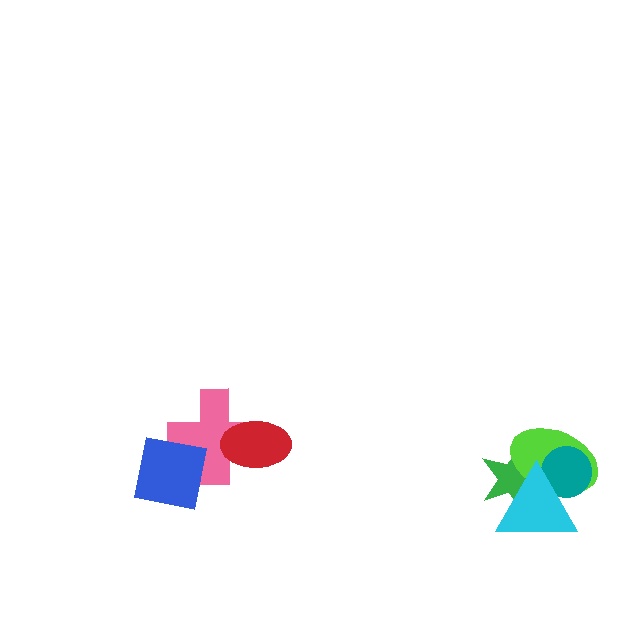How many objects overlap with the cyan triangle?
3 objects overlap with the cyan triangle.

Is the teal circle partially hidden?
Yes, it is partially covered by another shape.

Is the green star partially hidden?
Yes, it is partially covered by another shape.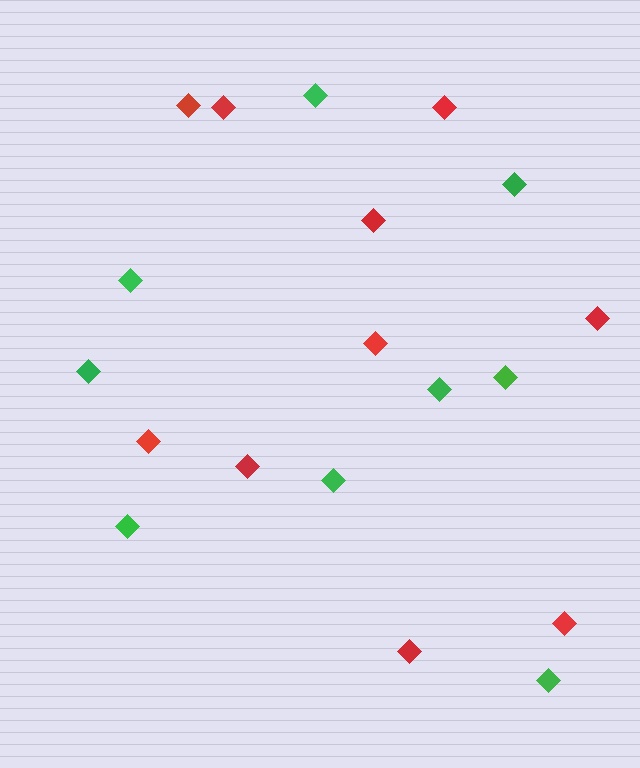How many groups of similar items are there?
There are 2 groups: one group of green diamonds (9) and one group of red diamonds (10).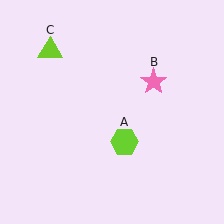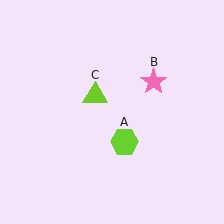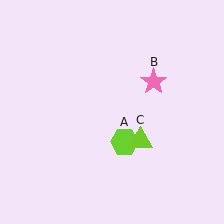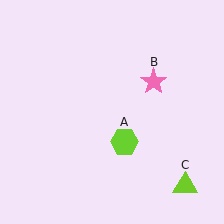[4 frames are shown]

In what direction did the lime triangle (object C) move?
The lime triangle (object C) moved down and to the right.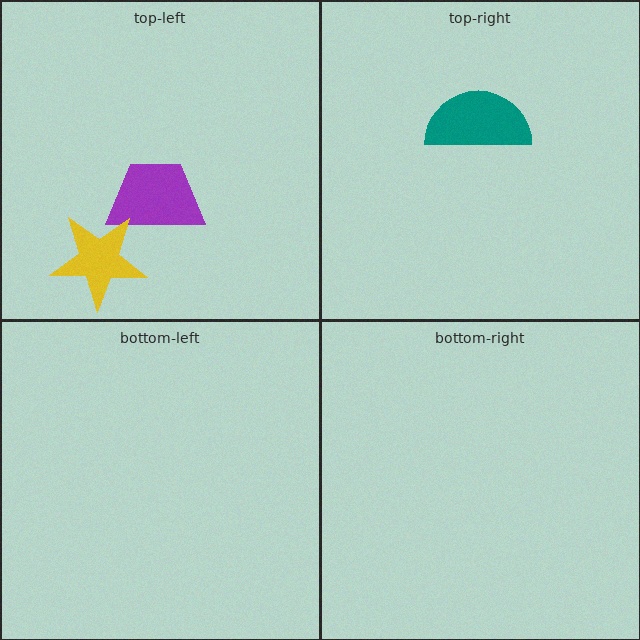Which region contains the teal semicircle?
The top-right region.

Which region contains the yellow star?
The top-left region.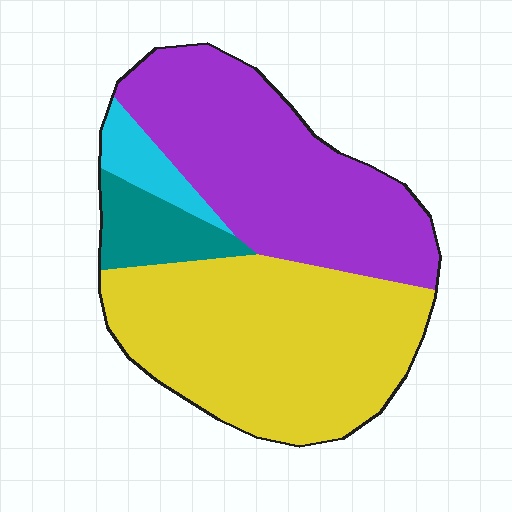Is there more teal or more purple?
Purple.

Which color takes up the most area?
Yellow, at roughly 45%.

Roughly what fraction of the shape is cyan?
Cyan takes up less than a quarter of the shape.